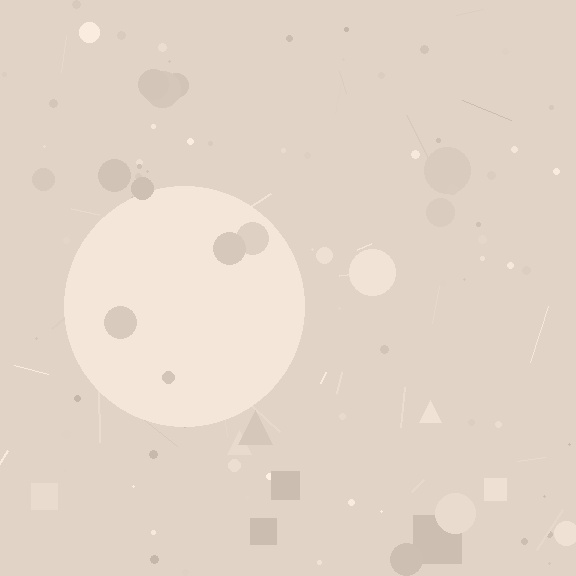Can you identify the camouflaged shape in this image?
The camouflaged shape is a circle.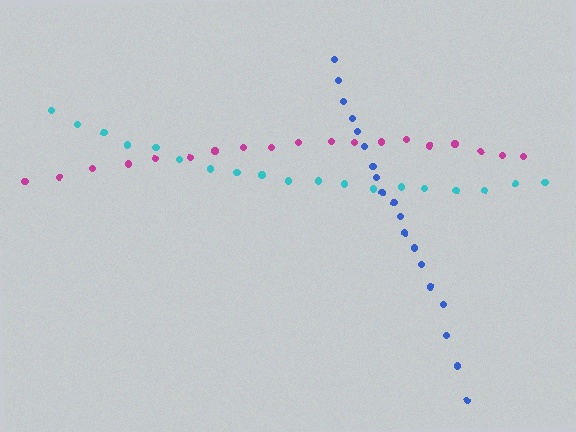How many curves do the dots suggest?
There are 3 distinct paths.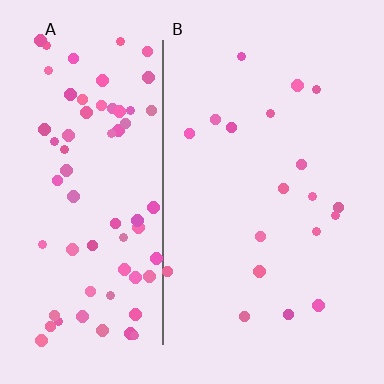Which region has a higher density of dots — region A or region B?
A (the left).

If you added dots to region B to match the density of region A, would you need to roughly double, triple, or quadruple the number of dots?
Approximately quadruple.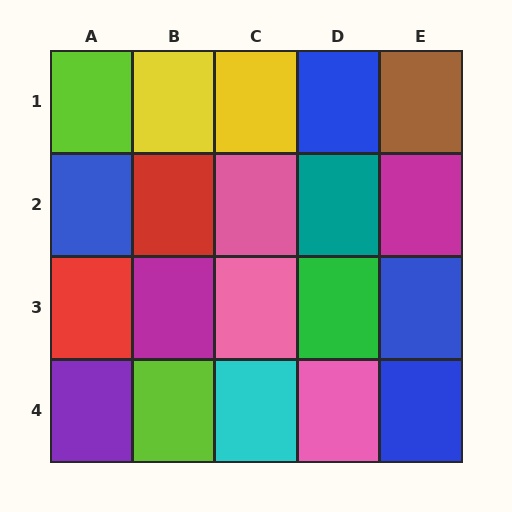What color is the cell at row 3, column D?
Green.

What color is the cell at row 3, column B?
Magenta.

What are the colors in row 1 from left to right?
Lime, yellow, yellow, blue, brown.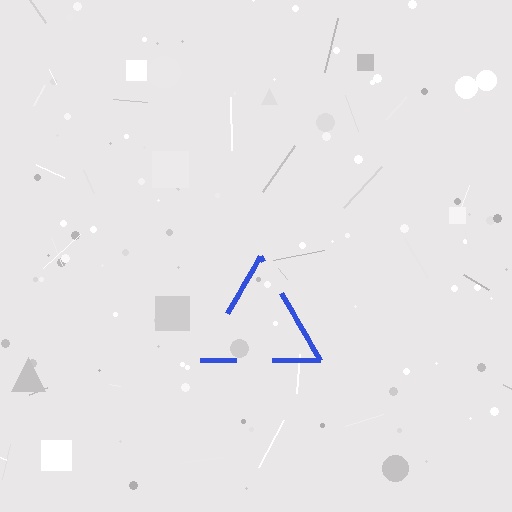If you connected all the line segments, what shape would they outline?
They would outline a triangle.